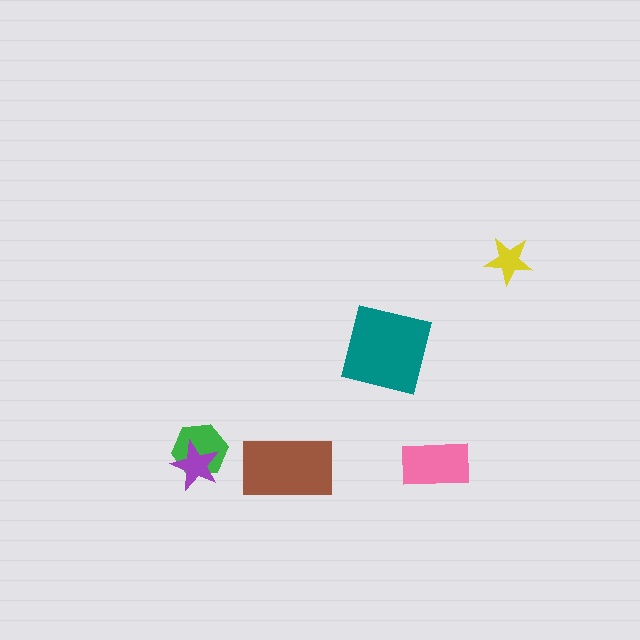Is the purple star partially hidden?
No, no other shape covers it.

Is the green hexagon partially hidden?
Yes, it is partially covered by another shape.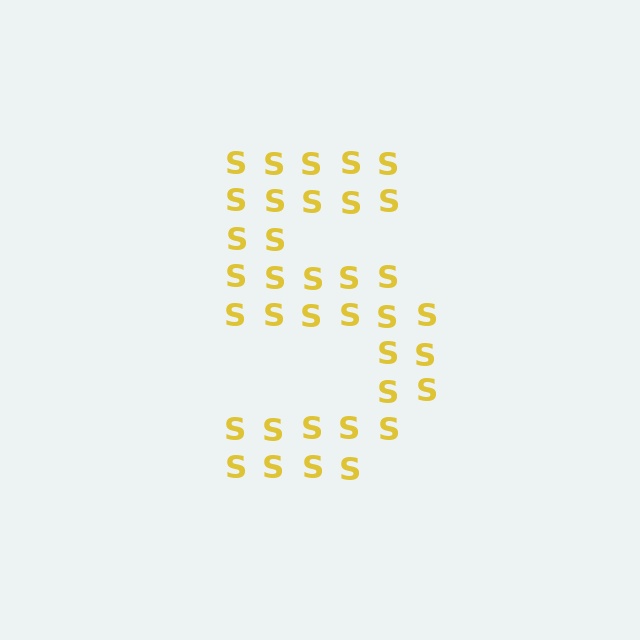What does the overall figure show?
The overall figure shows the digit 5.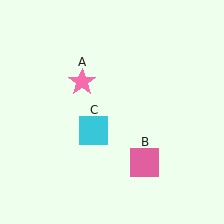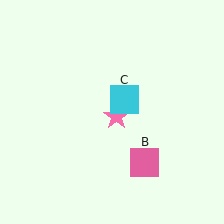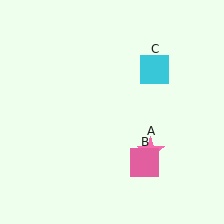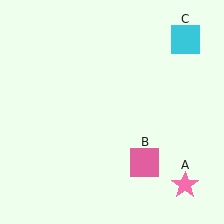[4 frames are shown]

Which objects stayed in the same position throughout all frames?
Pink square (object B) remained stationary.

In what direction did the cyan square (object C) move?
The cyan square (object C) moved up and to the right.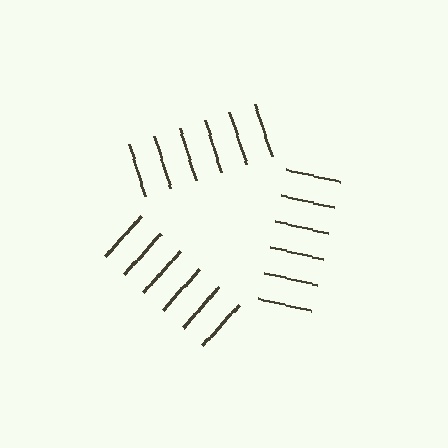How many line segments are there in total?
18 — 6 along each of the 3 edges.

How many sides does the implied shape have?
3 sides — the line-ends trace a triangle.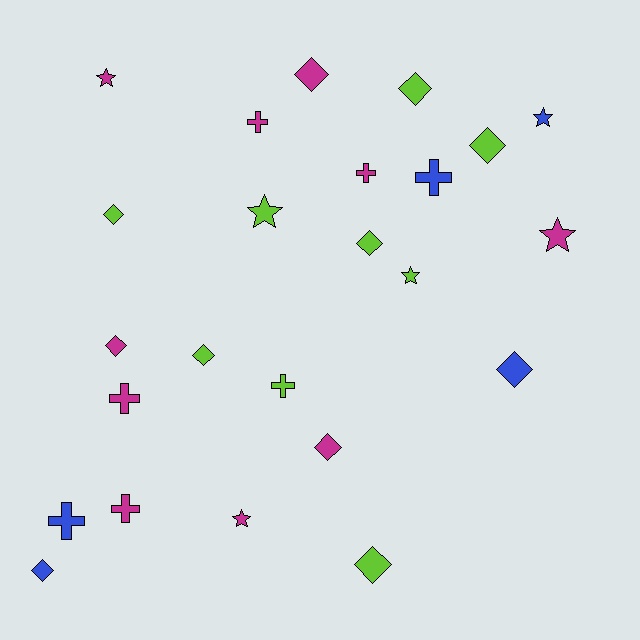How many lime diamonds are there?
There are 6 lime diamonds.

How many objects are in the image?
There are 24 objects.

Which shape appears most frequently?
Diamond, with 11 objects.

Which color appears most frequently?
Magenta, with 10 objects.